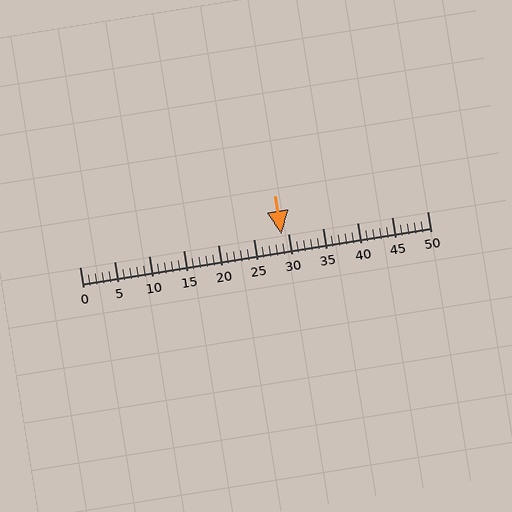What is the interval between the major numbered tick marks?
The major tick marks are spaced 5 units apart.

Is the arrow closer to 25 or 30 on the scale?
The arrow is closer to 30.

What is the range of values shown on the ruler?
The ruler shows values from 0 to 50.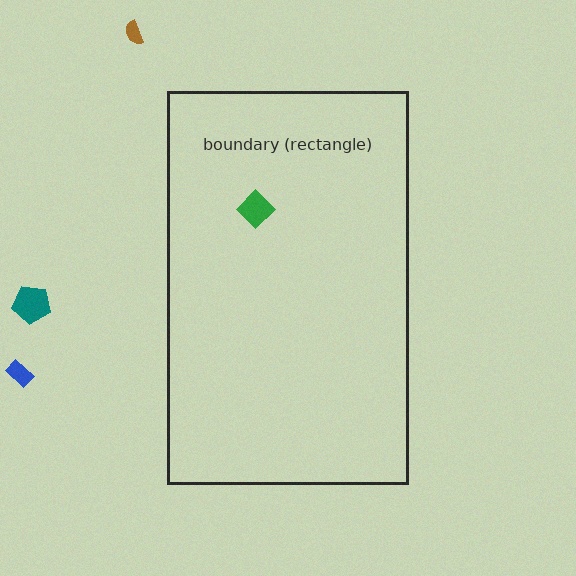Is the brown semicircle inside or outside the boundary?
Outside.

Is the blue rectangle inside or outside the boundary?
Outside.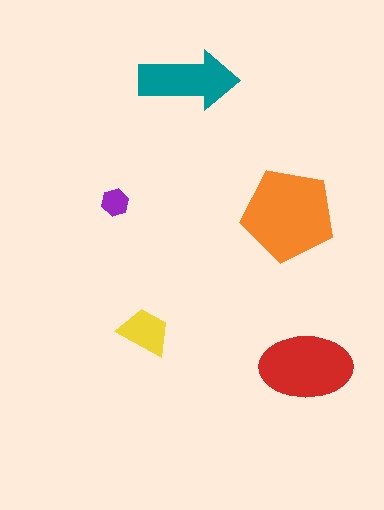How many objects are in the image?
There are 5 objects in the image.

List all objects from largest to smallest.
The orange pentagon, the red ellipse, the teal arrow, the yellow trapezoid, the purple hexagon.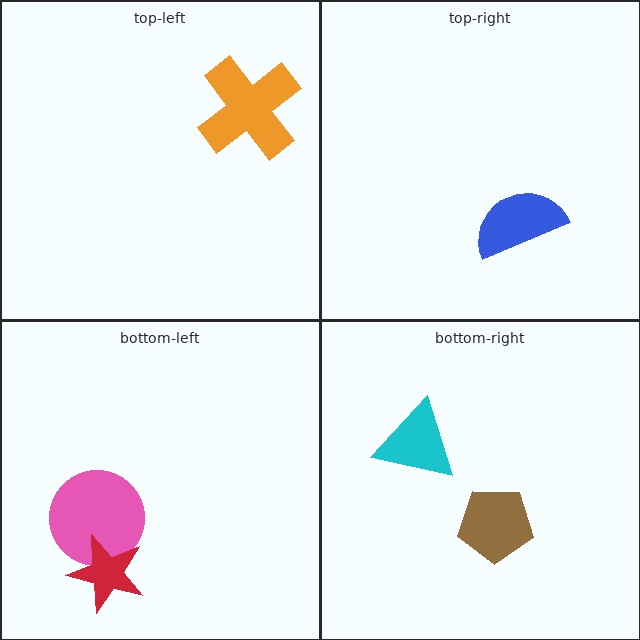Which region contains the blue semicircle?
The top-right region.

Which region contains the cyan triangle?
The bottom-right region.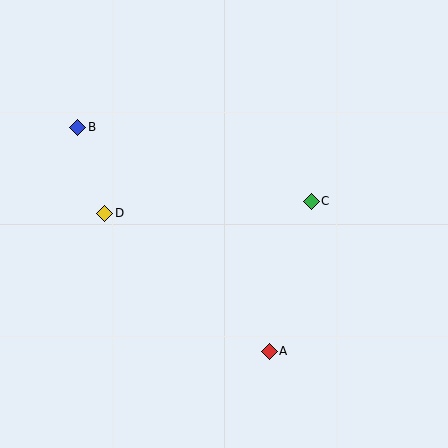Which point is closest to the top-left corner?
Point B is closest to the top-left corner.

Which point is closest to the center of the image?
Point C at (311, 201) is closest to the center.